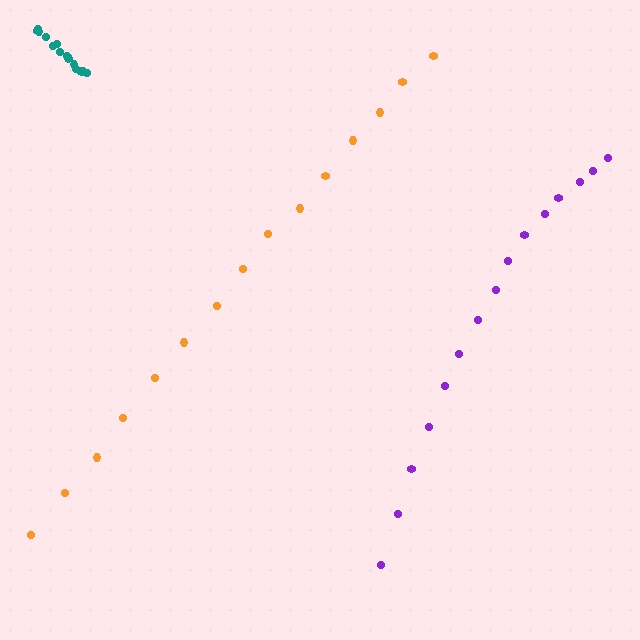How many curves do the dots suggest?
There are 3 distinct paths.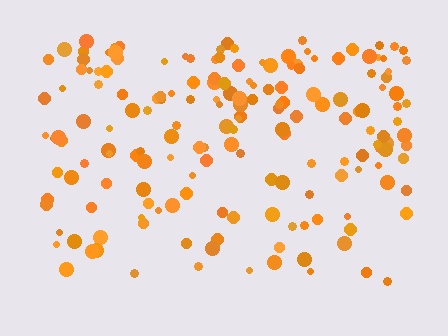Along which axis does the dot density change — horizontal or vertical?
Vertical.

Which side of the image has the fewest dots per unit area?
The bottom.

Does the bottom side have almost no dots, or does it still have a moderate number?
Still a moderate number, just noticeably fewer than the top.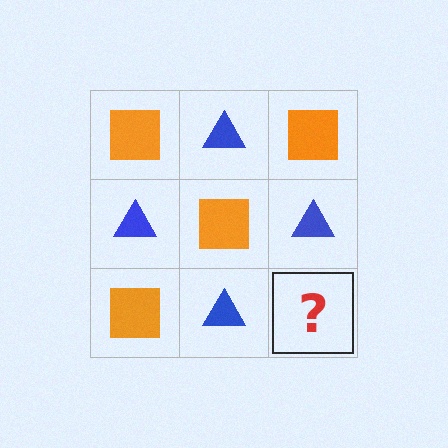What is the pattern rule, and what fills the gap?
The rule is that it alternates orange square and blue triangle in a checkerboard pattern. The gap should be filled with an orange square.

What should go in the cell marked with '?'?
The missing cell should contain an orange square.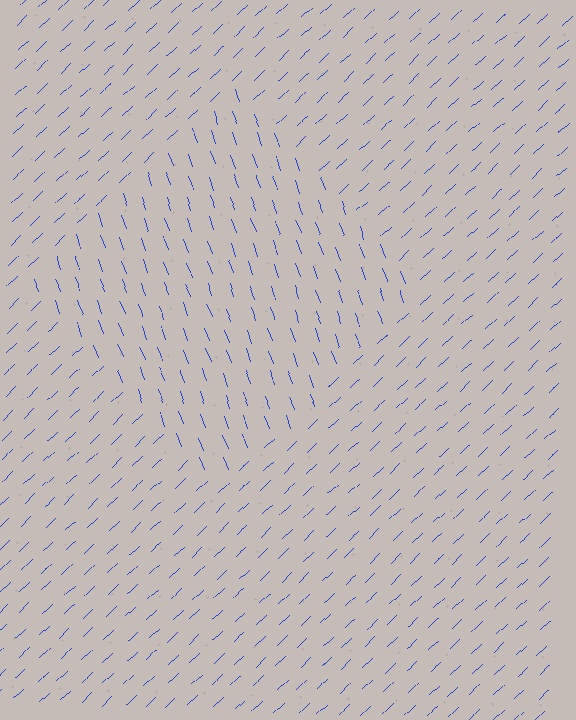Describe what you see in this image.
The image is filled with small blue line segments. A diamond region in the image has lines oriented differently from the surrounding lines, creating a visible texture boundary.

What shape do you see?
I see a diamond.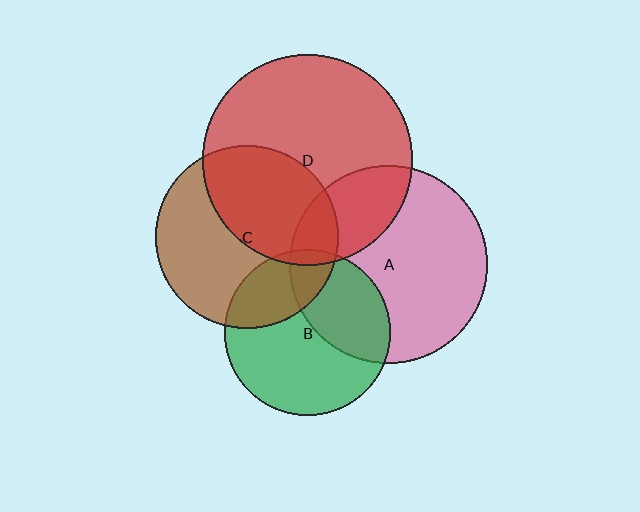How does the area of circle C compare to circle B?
Approximately 1.2 times.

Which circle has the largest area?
Circle D (red).